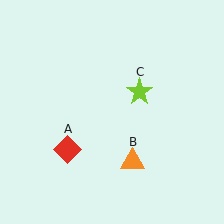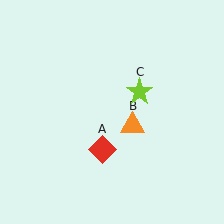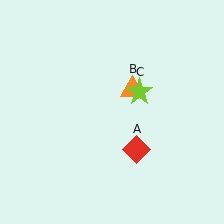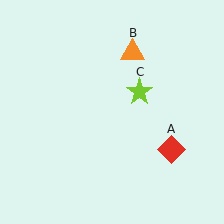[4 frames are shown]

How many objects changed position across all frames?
2 objects changed position: red diamond (object A), orange triangle (object B).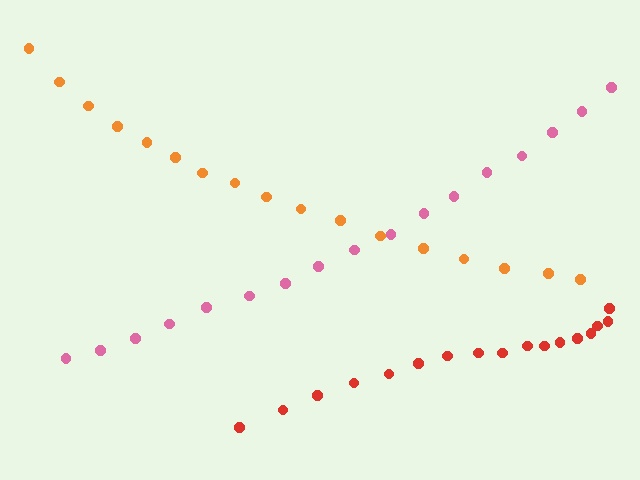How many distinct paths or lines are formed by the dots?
There are 3 distinct paths.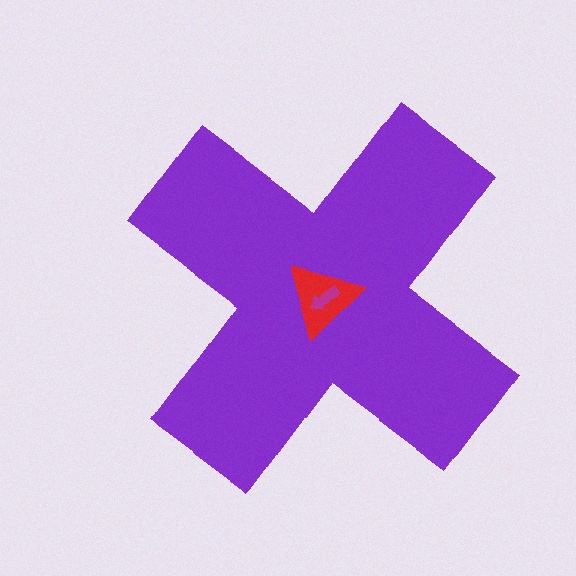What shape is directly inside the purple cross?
The red triangle.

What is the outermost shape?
The purple cross.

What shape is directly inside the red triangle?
The magenta arrow.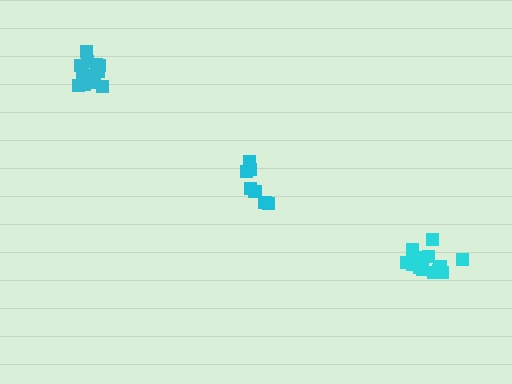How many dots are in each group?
Group 1: 8 dots, Group 2: 14 dots, Group 3: 14 dots (36 total).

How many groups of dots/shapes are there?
There are 3 groups.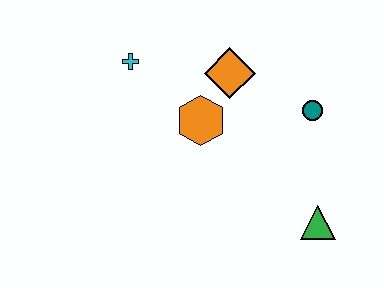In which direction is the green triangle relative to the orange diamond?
The green triangle is below the orange diamond.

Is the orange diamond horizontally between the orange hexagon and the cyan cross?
No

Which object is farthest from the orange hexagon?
The green triangle is farthest from the orange hexagon.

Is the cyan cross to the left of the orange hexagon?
Yes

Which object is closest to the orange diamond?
The orange hexagon is closest to the orange diamond.